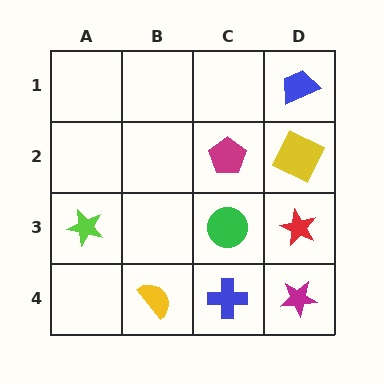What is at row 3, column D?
A red star.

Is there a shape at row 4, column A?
No, that cell is empty.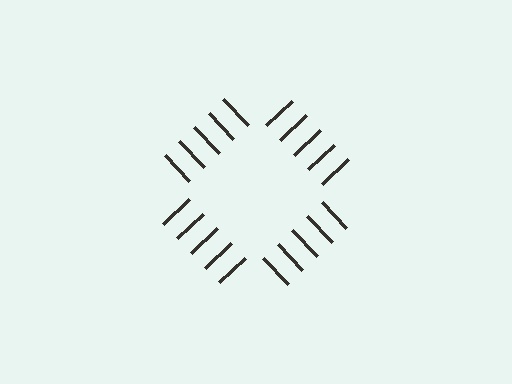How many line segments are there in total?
20 — 5 along each of the 4 edges.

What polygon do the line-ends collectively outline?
An illusory square — the line segments terminate on its edges but no continuous stroke is drawn.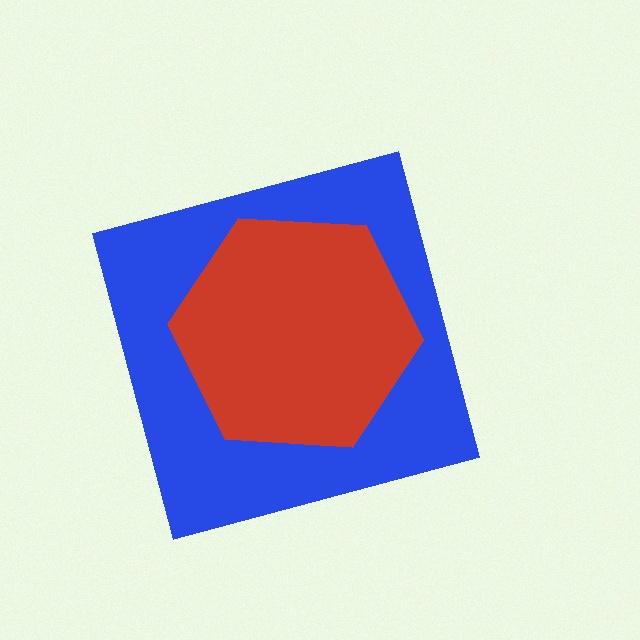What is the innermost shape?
The red hexagon.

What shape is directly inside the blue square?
The red hexagon.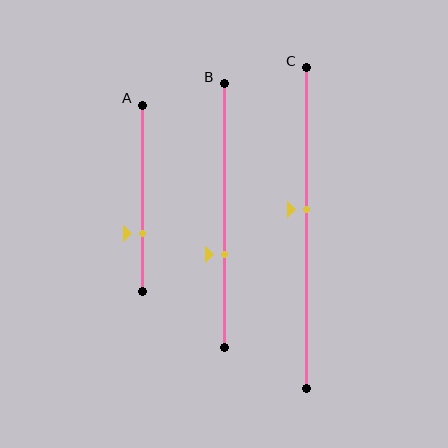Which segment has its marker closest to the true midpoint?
Segment C has its marker closest to the true midpoint.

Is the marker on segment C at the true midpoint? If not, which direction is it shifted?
No, the marker on segment C is shifted upward by about 6% of the segment length.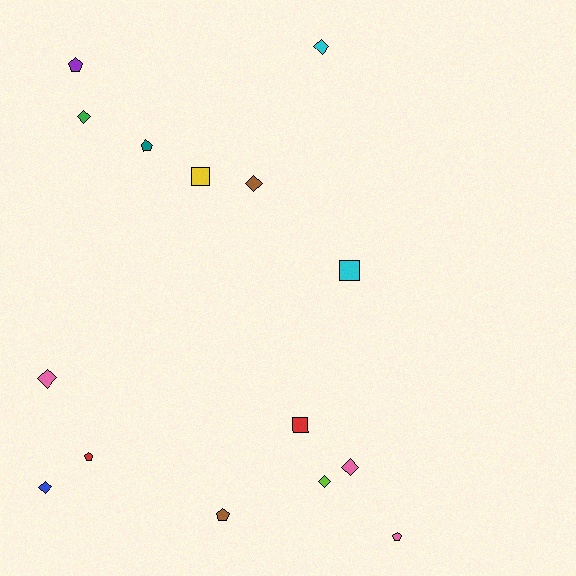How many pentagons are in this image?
There are 5 pentagons.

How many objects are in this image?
There are 15 objects.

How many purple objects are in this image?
There is 1 purple object.